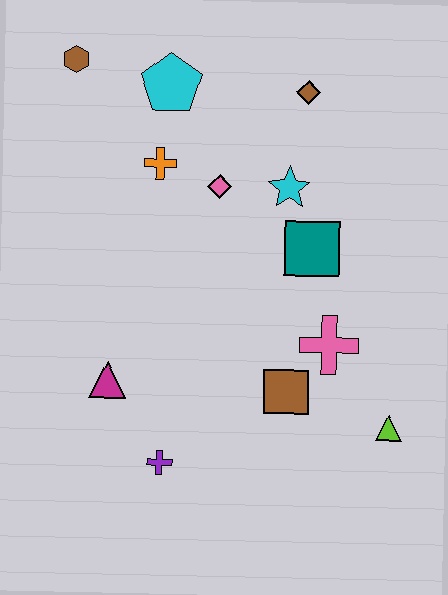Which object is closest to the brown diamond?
The cyan star is closest to the brown diamond.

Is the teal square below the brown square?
No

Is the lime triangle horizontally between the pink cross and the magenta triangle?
No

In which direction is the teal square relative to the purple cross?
The teal square is above the purple cross.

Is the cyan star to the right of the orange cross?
Yes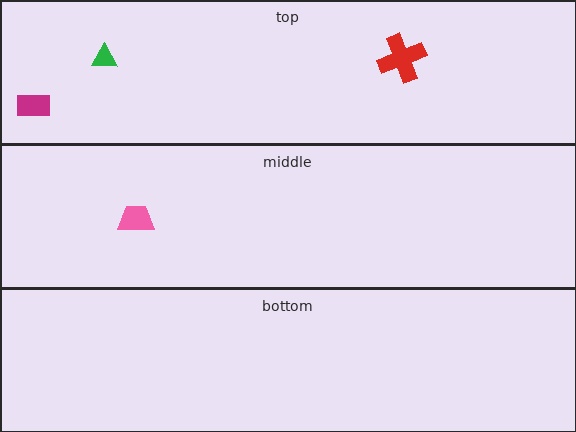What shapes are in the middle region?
The pink trapezoid.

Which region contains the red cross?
The top region.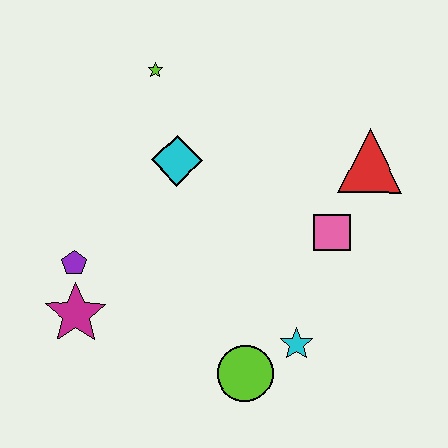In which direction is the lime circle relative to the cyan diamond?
The lime circle is below the cyan diamond.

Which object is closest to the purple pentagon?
The magenta star is closest to the purple pentagon.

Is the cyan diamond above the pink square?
Yes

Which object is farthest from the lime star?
The lime circle is farthest from the lime star.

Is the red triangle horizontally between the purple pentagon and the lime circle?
No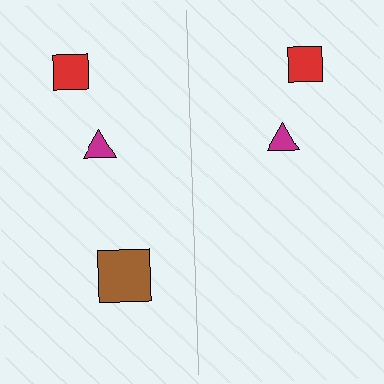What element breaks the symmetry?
A brown square is missing from the right side.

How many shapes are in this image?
There are 5 shapes in this image.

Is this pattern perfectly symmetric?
No, the pattern is not perfectly symmetric. A brown square is missing from the right side.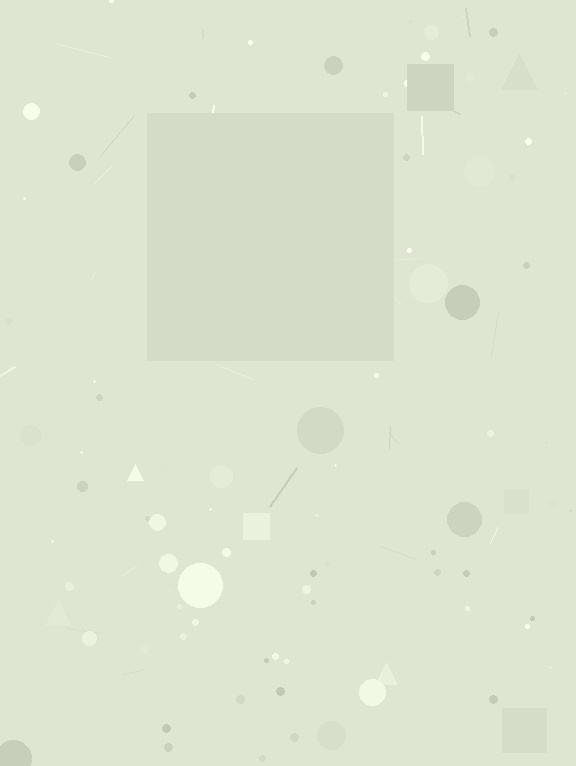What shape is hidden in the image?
A square is hidden in the image.